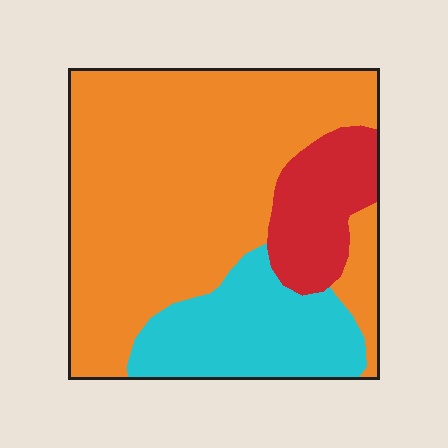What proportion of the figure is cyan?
Cyan covers about 20% of the figure.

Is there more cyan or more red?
Cyan.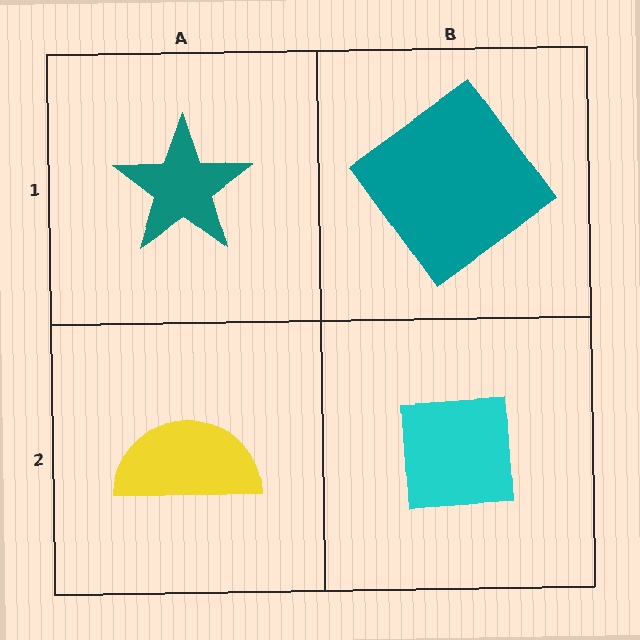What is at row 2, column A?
A yellow semicircle.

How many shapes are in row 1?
2 shapes.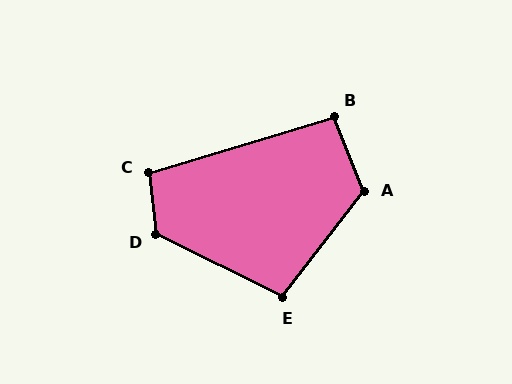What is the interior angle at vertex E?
Approximately 101 degrees (obtuse).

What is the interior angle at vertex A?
Approximately 120 degrees (obtuse).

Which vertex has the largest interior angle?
D, at approximately 123 degrees.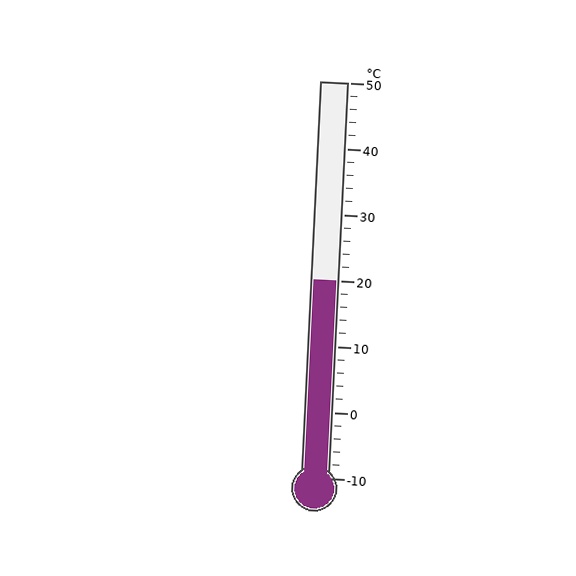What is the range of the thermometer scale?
The thermometer scale ranges from -10°C to 50°C.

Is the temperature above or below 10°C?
The temperature is above 10°C.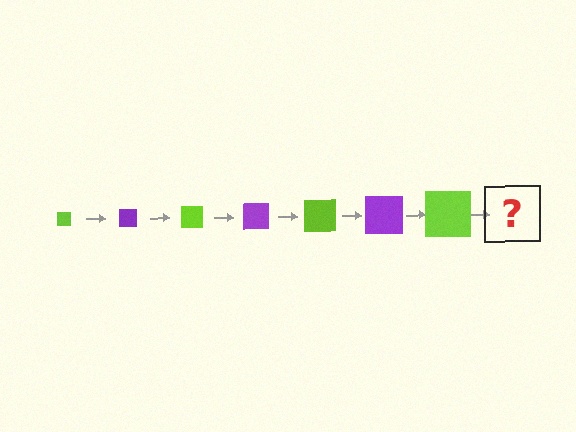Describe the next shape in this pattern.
It should be a purple square, larger than the previous one.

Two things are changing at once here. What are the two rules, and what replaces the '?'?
The two rules are that the square grows larger each step and the color cycles through lime and purple. The '?' should be a purple square, larger than the previous one.